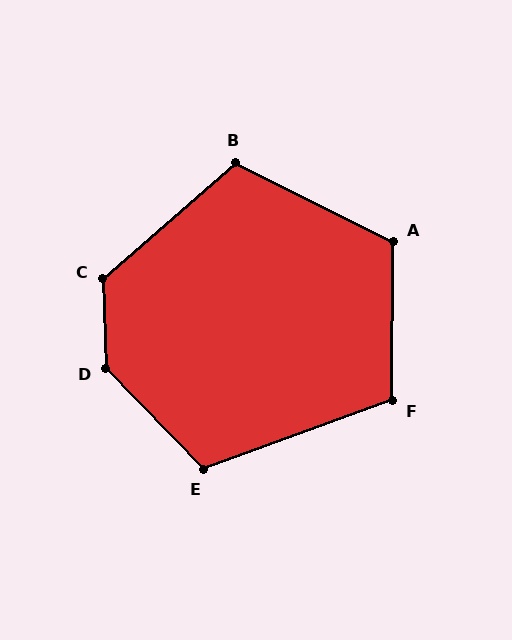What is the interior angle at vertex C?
Approximately 130 degrees (obtuse).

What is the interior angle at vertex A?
Approximately 116 degrees (obtuse).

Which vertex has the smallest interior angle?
F, at approximately 111 degrees.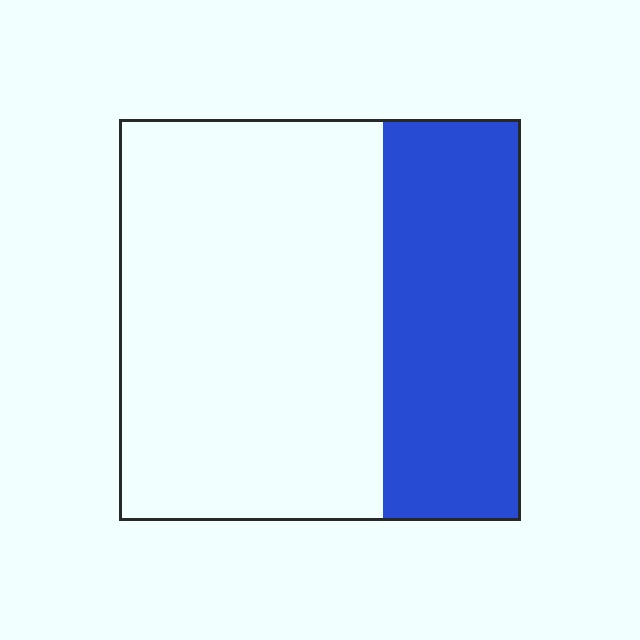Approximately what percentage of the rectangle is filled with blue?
Approximately 35%.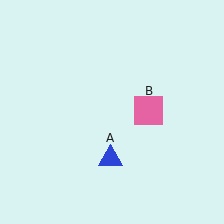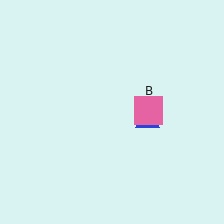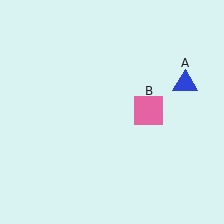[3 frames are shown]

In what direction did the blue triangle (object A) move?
The blue triangle (object A) moved up and to the right.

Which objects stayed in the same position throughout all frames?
Pink square (object B) remained stationary.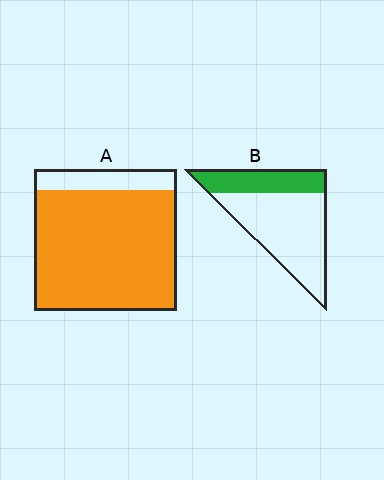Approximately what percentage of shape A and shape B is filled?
A is approximately 85% and B is approximately 30%.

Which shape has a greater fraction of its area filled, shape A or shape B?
Shape A.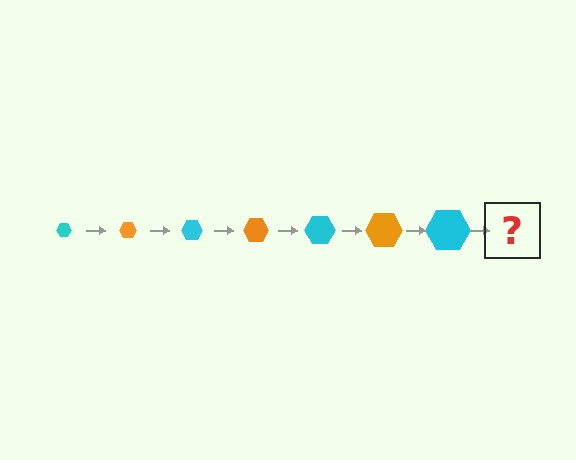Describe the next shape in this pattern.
It should be an orange hexagon, larger than the previous one.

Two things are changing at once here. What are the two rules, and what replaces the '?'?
The two rules are that the hexagon grows larger each step and the color cycles through cyan and orange. The '?' should be an orange hexagon, larger than the previous one.